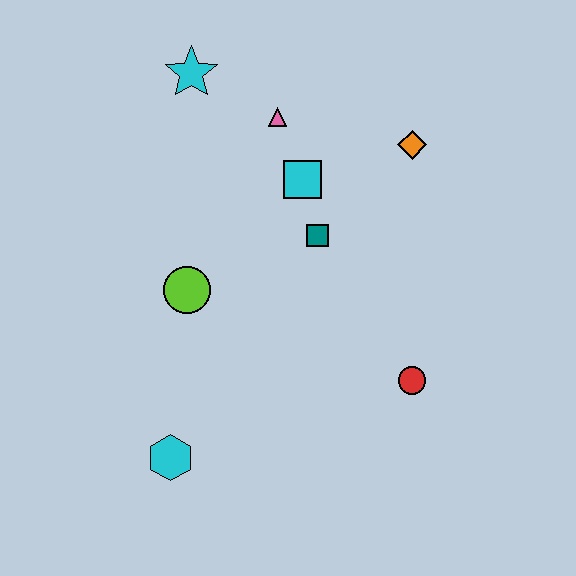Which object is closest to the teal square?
The cyan square is closest to the teal square.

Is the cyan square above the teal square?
Yes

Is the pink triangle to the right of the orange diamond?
No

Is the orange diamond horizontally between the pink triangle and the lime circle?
No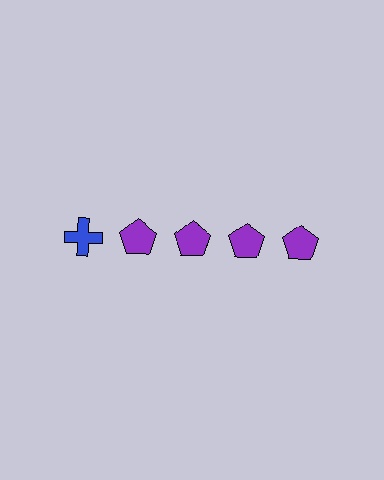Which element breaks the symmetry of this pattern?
The blue cross in the top row, leftmost column breaks the symmetry. All other shapes are purple pentagons.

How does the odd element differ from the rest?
It differs in both color (blue instead of purple) and shape (cross instead of pentagon).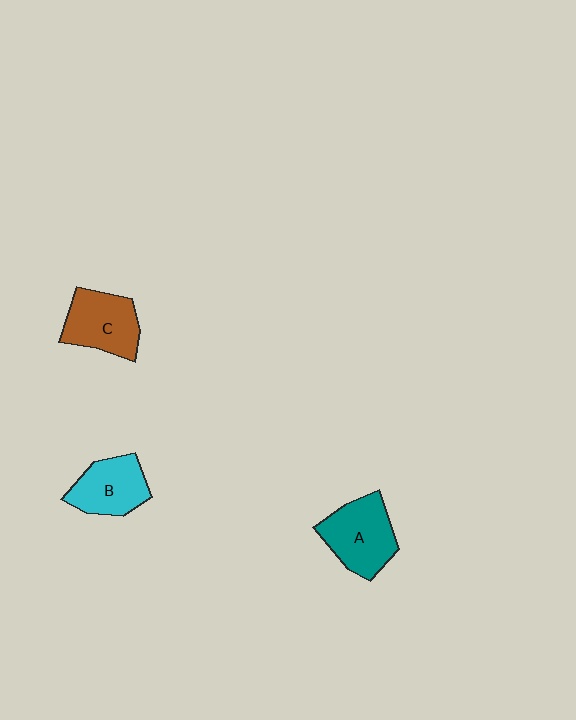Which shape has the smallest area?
Shape B (cyan).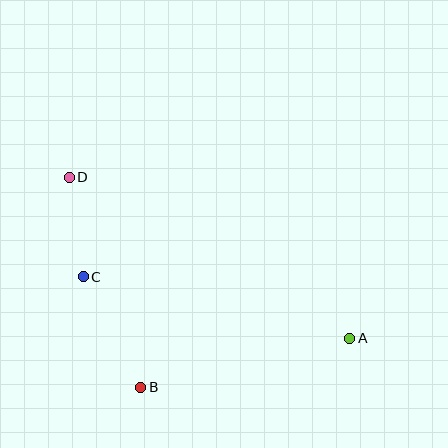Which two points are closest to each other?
Points C and D are closest to each other.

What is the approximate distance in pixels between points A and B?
The distance between A and B is approximately 215 pixels.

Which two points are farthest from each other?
Points A and D are farthest from each other.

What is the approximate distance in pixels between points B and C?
The distance between B and C is approximately 125 pixels.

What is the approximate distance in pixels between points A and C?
The distance between A and C is approximately 274 pixels.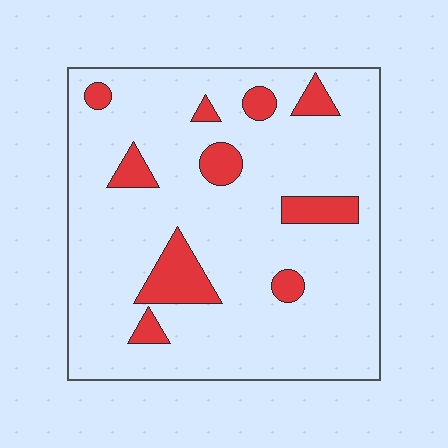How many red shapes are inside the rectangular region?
10.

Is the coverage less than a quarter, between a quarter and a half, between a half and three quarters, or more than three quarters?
Less than a quarter.